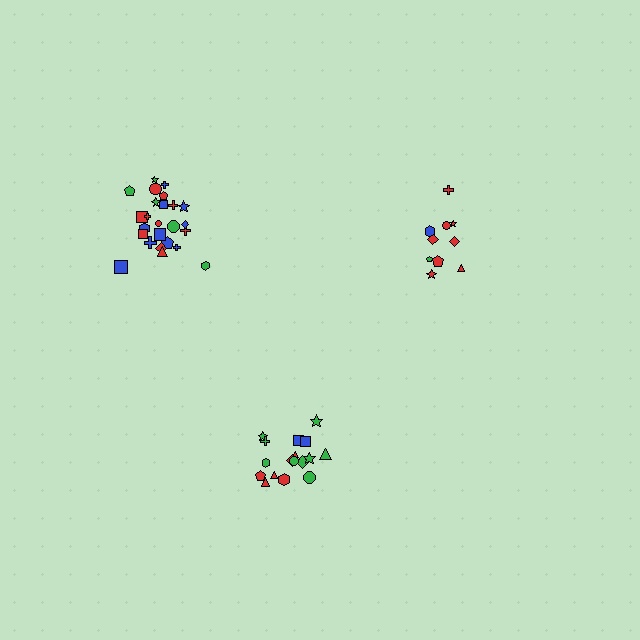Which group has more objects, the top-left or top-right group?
The top-left group.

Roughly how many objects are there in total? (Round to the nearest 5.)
Roughly 55 objects in total.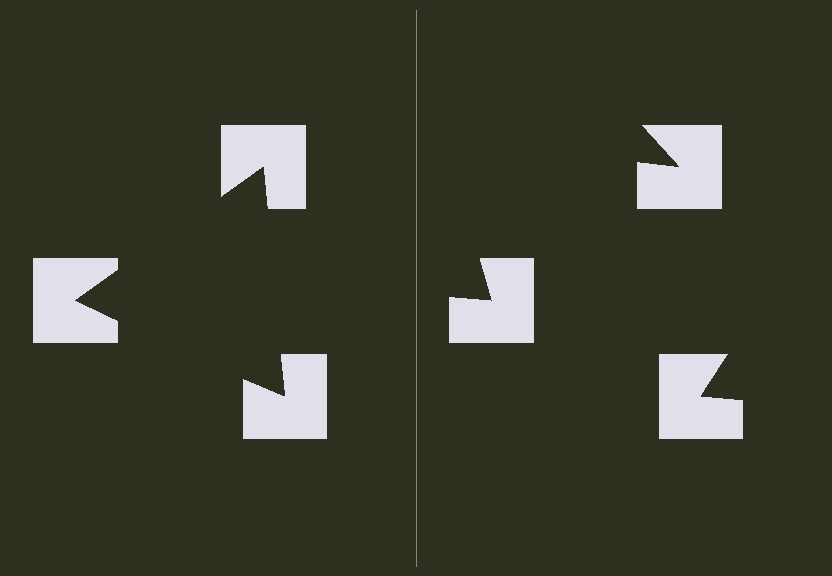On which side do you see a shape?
An illusory triangle appears on the left side. On the right side the wedge cuts are rotated, so no coherent shape forms.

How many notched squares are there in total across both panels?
6 — 3 on each side.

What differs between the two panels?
The notched squares are positioned identically on both sides; only the wedge orientations differ. On the left they align to a triangle; on the right they are misaligned.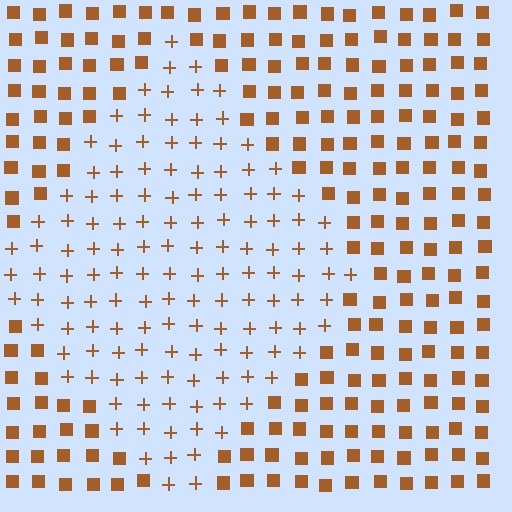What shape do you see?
I see a diamond.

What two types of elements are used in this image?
The image uses plus signs inside the diamond region and squares outside it.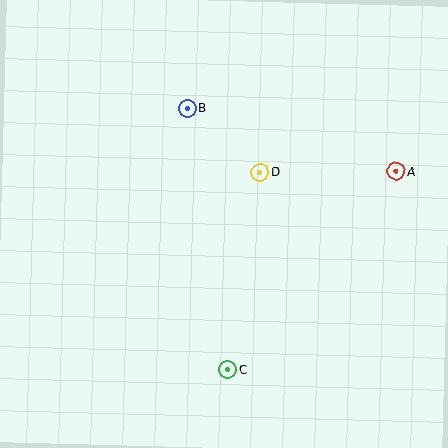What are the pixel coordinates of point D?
Point D is at (260, 172).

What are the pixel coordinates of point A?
Point A is at (396, 171).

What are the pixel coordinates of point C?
Point C is at (228, 370).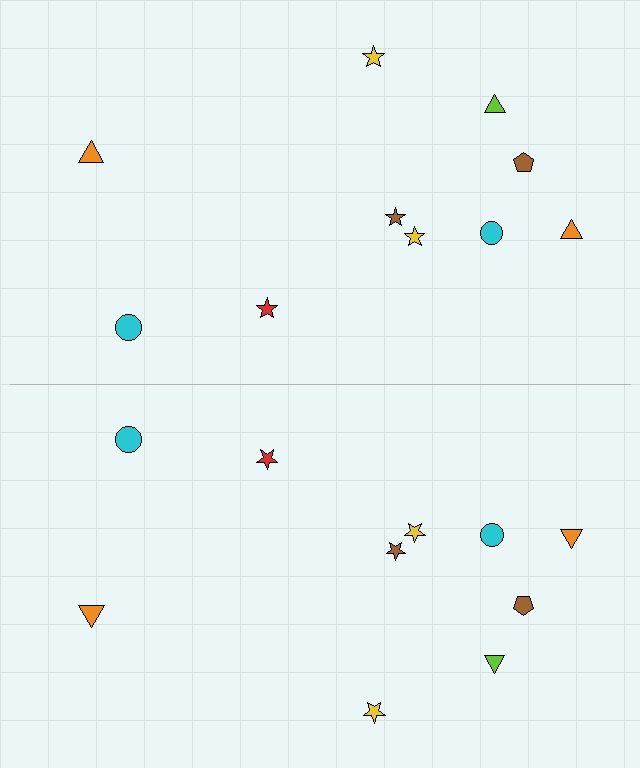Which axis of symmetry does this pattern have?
The pattern has a horizontal axis of symmetry running through the center of the image.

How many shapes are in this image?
There are 20 shapes in this image.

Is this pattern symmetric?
Yes, this pattern has bilateral (reflection) symmetry.